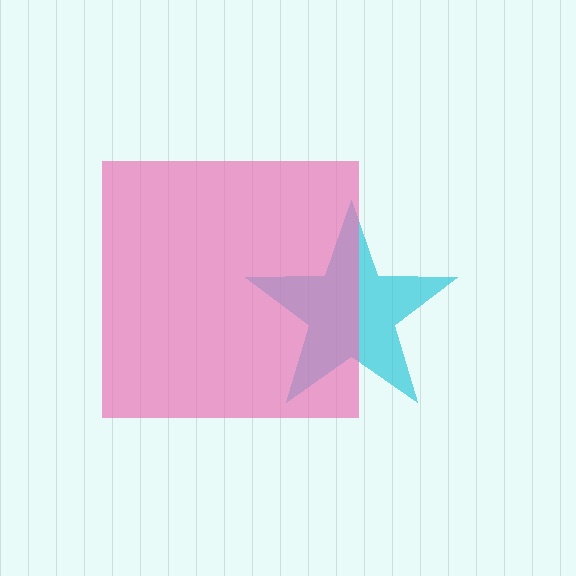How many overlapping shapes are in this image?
There are 2 overlapping shapes in the image.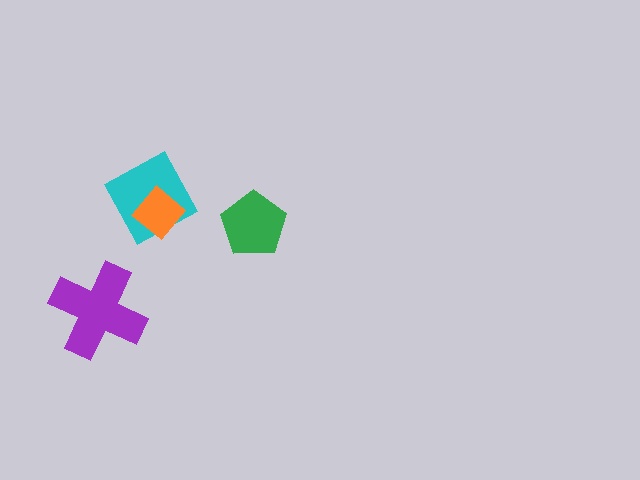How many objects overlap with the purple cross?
0 objects overlap with the purple cross.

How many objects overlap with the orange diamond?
1 object overlaps with the orange diamond.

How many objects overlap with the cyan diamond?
1 object overlaps with the cyan diamond.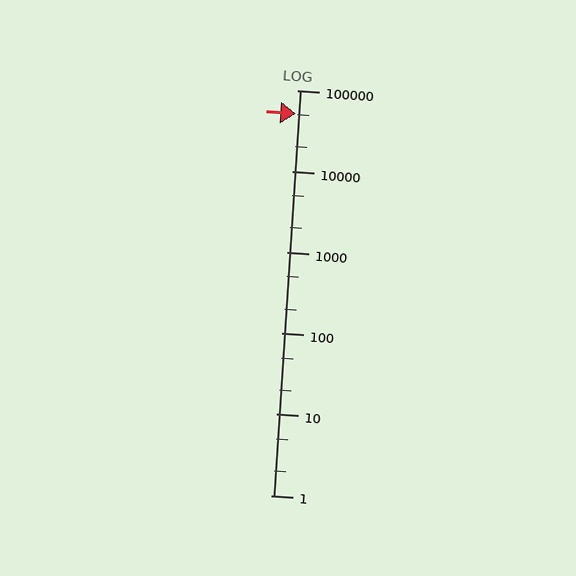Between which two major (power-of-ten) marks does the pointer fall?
The pointer is between 10000 and 100000.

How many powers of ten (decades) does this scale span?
The scale spans 5 decades, from 1 to 100000.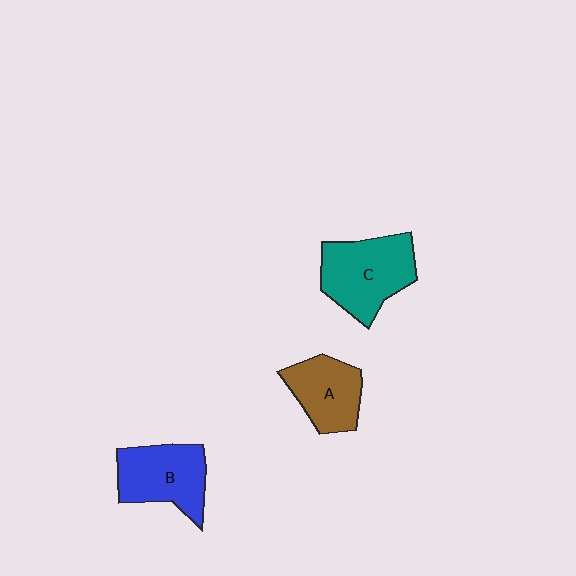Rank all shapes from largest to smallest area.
From largest to smallest: C (teal), B (blue), A (brown).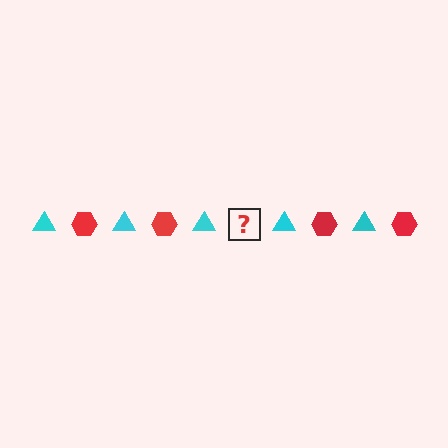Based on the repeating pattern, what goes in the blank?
The blank should be a red hexagon.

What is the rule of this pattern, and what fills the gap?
The rule is that the pattern alternates between cyan triangle and red hexagon. The gap should be filled with a red hexagon.